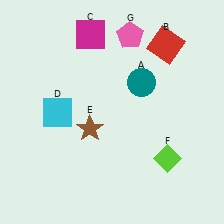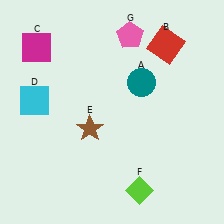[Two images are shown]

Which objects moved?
The objects that moved are: the magenta square (C), the cyan square (D), the lime diamond (F).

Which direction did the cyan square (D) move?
The cyan square (D) moved left.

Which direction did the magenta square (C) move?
The magenta square (C) moved left.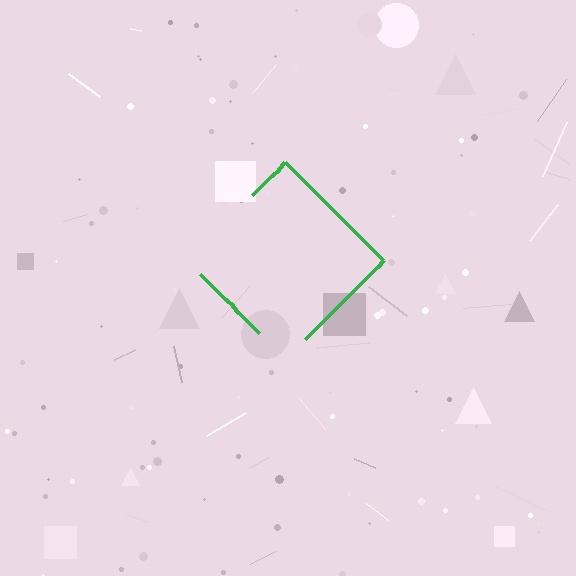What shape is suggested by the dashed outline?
The dashed outline suggests a diamond.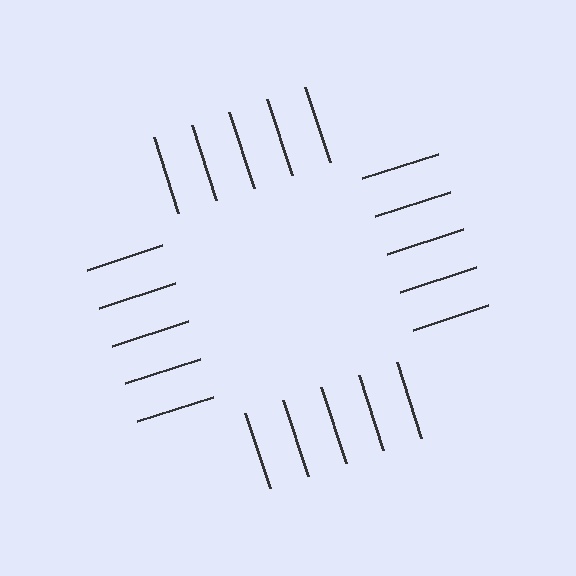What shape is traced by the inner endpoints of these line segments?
An illusory square — the line segments terminate on its edges but no continuous stroke is drawn.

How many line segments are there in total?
20 — 5 along each of the 4 edges.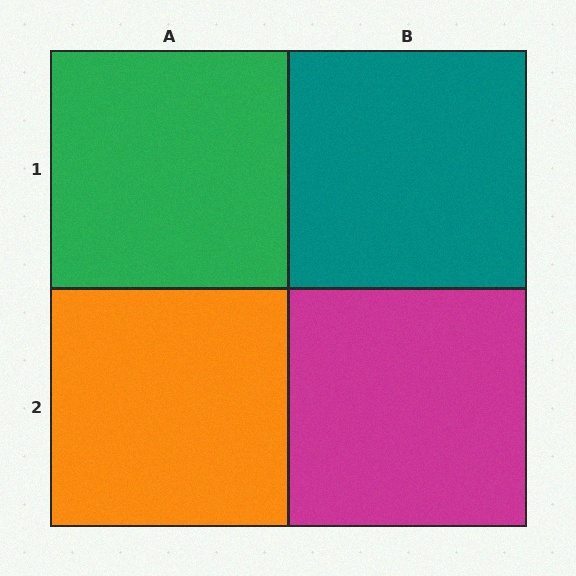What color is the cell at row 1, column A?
Green.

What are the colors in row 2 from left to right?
Orange, magenta.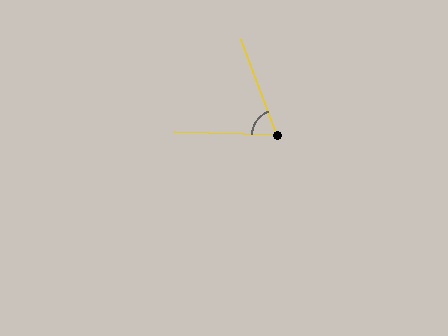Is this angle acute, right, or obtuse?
It is acute.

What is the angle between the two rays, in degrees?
Approximately 68 degrees.